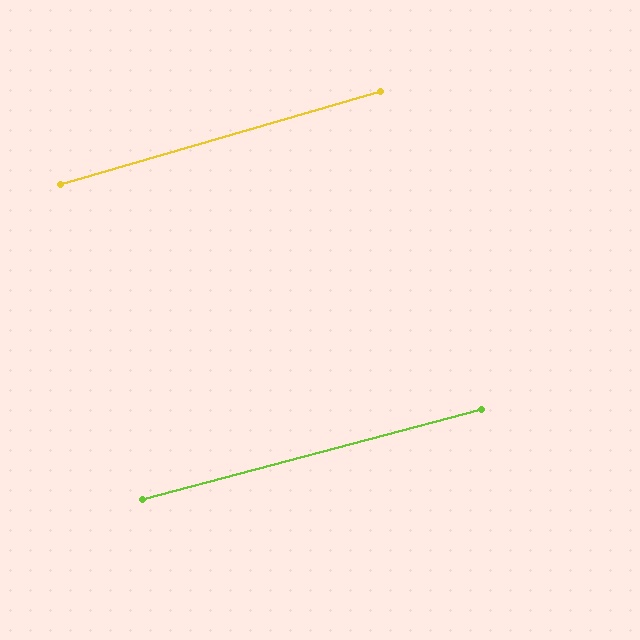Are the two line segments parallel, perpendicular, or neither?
Parallel — their directions differ by only 1.3°.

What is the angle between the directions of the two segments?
Approximately 1 degree.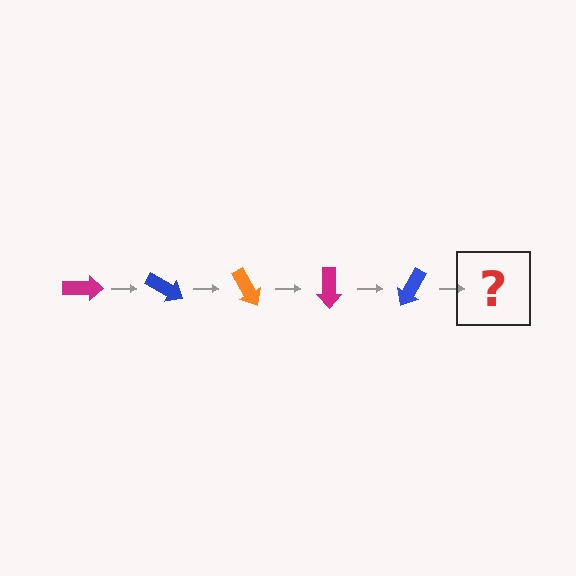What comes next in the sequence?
The next element should be an orange arrow, rotated 150 degrees from the start.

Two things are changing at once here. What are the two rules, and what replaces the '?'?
The two rules are that it rotates 30 degrees each step and the color cycles through magenta, blue, and orange. The '?' should be an orange arrow, rotated 150 degrees from the start.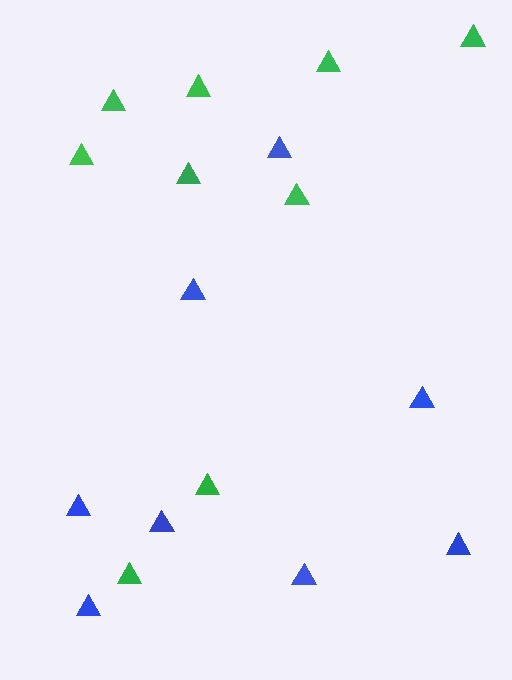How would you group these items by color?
There are 2 groups: one group of green triangles (9) and one group of blue triangles (8).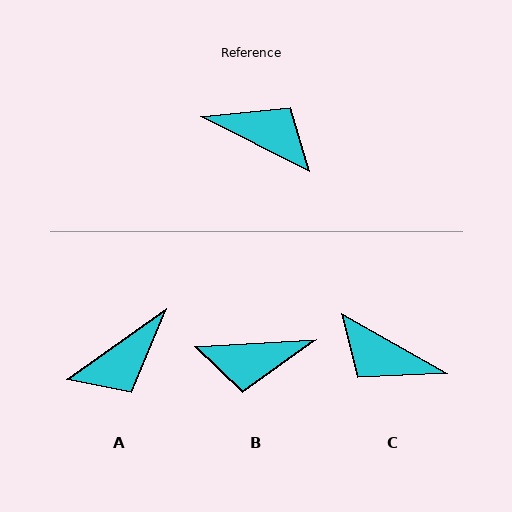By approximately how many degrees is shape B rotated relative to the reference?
Approximately 150 degrees clockwise.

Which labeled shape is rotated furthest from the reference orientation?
C, about 178 degrees away.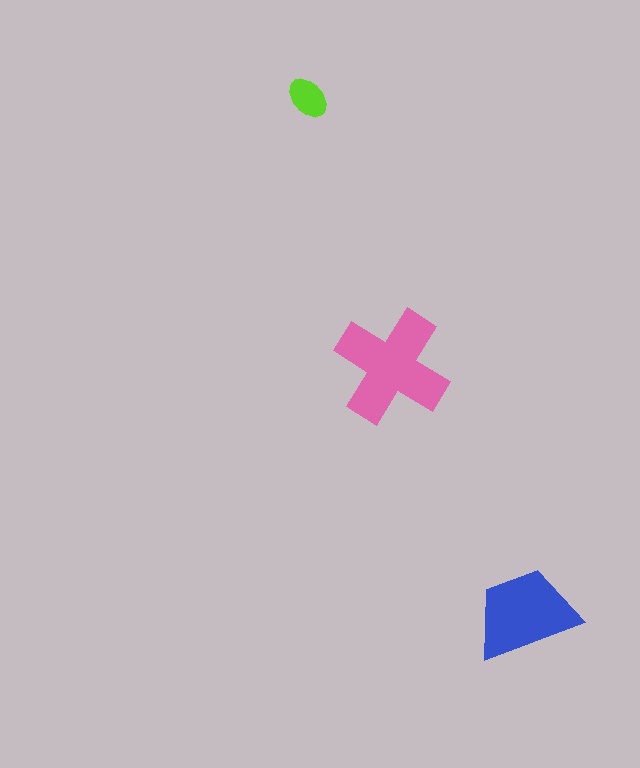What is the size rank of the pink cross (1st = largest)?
1st.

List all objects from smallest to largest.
The lime ellipse, the blue trapezoid, the pink cross.